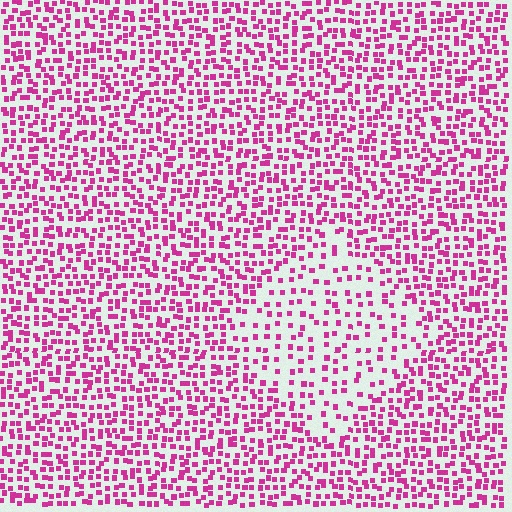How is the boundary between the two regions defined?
The boundary is defined by a change in element density (approximately 2.0x ratio). All elements are the same color, size, and shape.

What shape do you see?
I see a diamond.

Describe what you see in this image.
The image contains small magenta elements arranged at two different densities. A diamond-shaped region is visible where the elements are less densely packed than the surrounding area.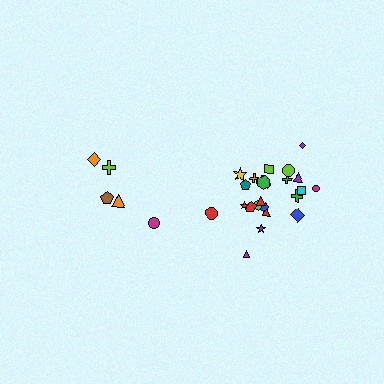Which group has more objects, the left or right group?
The right group.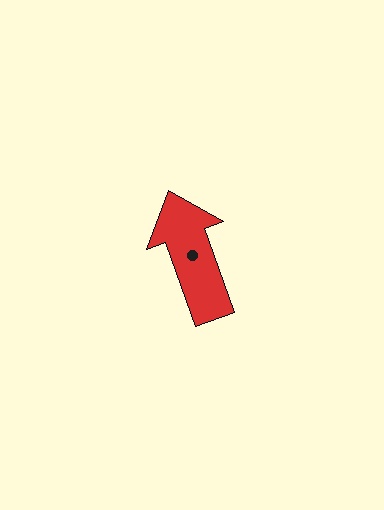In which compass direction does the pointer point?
North.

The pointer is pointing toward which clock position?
Roughly 11 o'clock.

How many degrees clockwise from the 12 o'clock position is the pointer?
Approximately 340 degrees.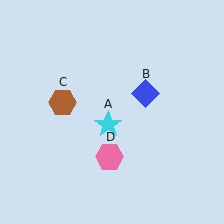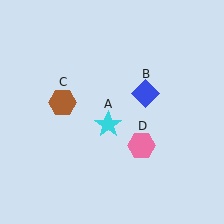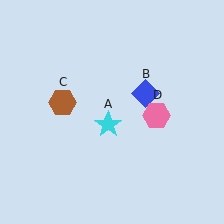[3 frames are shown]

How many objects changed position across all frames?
1 object changed position: pink hexagon (object D).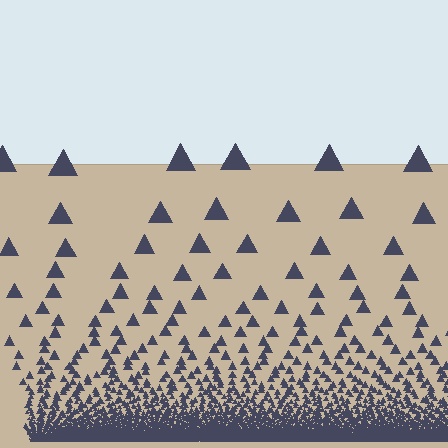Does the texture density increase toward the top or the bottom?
Density increases toward the bottom.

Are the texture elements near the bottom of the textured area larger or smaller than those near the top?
Smaller. The gradient is inverted — elements near the bottom are smaller and denser.